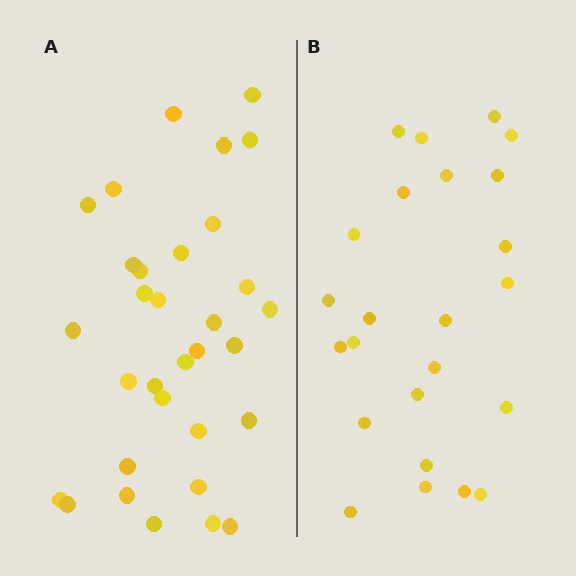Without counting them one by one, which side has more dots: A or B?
Region A (the left region) has more dots.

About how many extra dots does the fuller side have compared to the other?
Region A has roughly 8 or so more dots than region B.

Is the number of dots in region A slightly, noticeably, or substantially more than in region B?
Region A has noticeably more, but not dramatically so. The ratio is roughly 1.3 to 1.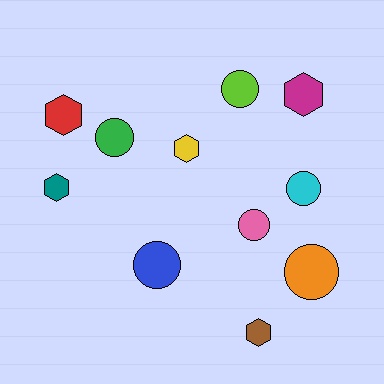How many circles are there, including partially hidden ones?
There are 6 circles.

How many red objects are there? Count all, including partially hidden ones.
There is 1 red object.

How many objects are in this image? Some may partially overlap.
There are 11 objects.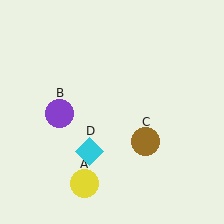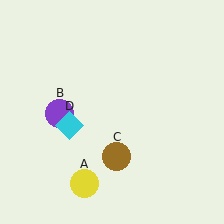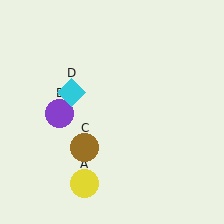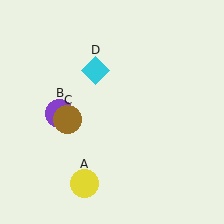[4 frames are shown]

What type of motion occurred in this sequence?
The brown circle (object C), cyan diamond (object D) rotated clockwise around the center of the scene.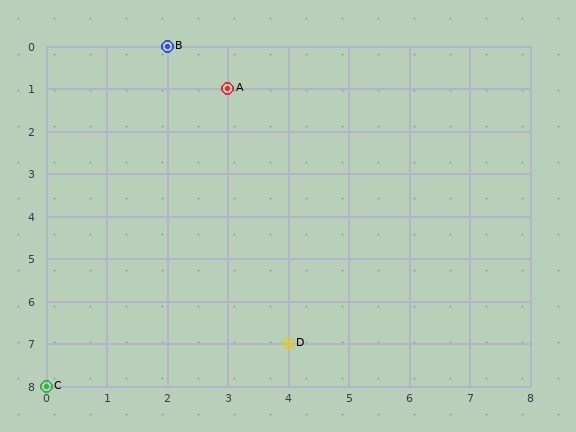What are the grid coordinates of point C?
Point C is at grid coordinates (0, 8).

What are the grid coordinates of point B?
Point B is at grid coordinates (2, 0).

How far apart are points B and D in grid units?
Points B and D are 2 columns and 7 rows apart (about 7.3 grid units diagonally).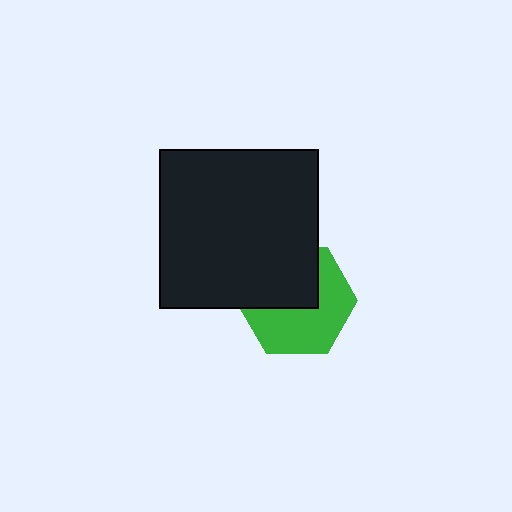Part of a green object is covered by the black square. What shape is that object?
It is a hexagon.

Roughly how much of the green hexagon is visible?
About half of it is visible (roughly 55%).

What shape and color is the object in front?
The object in front is a black square.